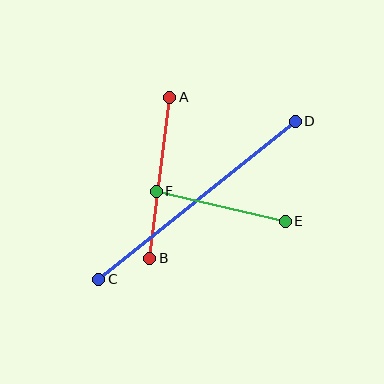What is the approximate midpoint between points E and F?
The midpoint is at approximately (221, 206) pixels.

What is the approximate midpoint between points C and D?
The midpoint is at approximately (197, 200) pixels.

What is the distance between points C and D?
The distance is approximately 252 pixels.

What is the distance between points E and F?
The distance is approximately 132 pixels.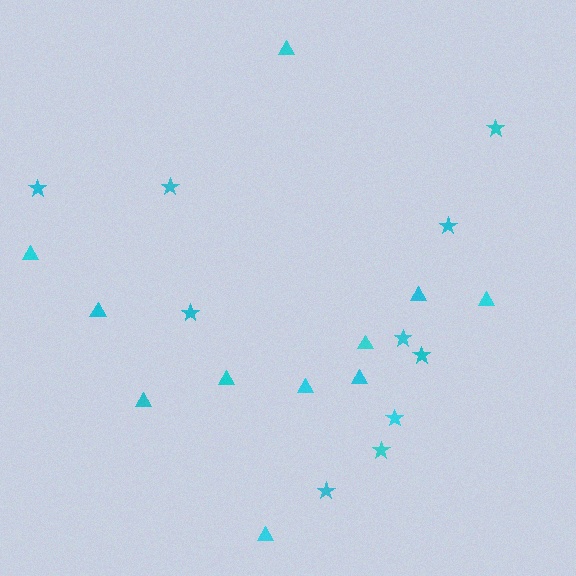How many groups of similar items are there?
There are 2 groups: one group of stars (10) and one group of triangles (11).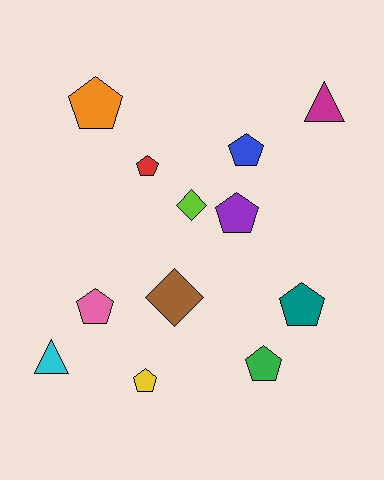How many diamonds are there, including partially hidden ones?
There are 2 diamonds.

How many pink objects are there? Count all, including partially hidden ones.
There is 1 pink object.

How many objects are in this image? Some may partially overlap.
There are 12 objects.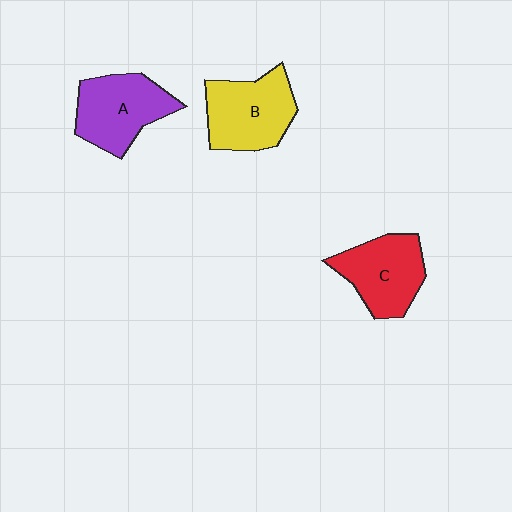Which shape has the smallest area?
Shape C (red).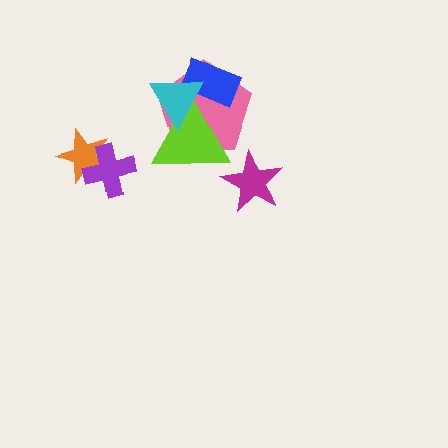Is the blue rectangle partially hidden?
Yes, it is partially covered by another shape.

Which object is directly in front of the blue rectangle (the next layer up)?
The lime triangle is directly in front of the blue rectangle.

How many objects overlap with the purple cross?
1 object overlaps with the purple cross.